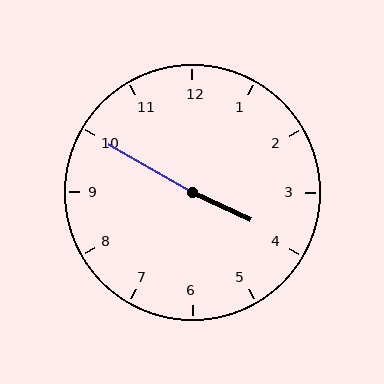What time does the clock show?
3:50.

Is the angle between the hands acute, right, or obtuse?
It is obtuse.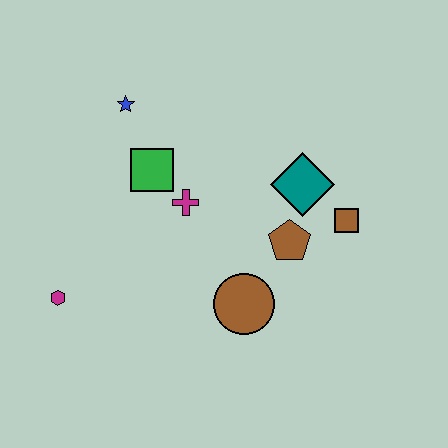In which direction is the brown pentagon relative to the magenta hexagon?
The brown pentagon is to the right of the magenta hexagon.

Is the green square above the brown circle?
Yes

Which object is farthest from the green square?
The brown square is farthest from the green square.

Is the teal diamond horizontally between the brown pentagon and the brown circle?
No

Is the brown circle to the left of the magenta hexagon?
No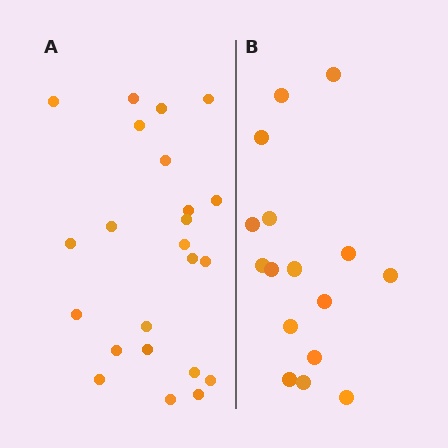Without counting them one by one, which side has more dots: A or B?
Region A (the left region) has more dots.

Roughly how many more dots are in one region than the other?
Region A has roughly 8 or so more dots than region B.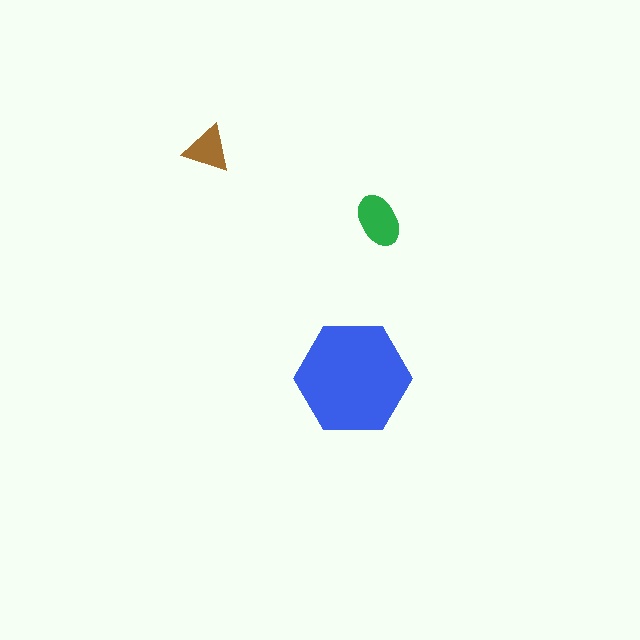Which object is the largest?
The blue hexagon.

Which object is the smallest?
The brown triangle.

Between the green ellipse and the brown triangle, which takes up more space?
The green ellipse.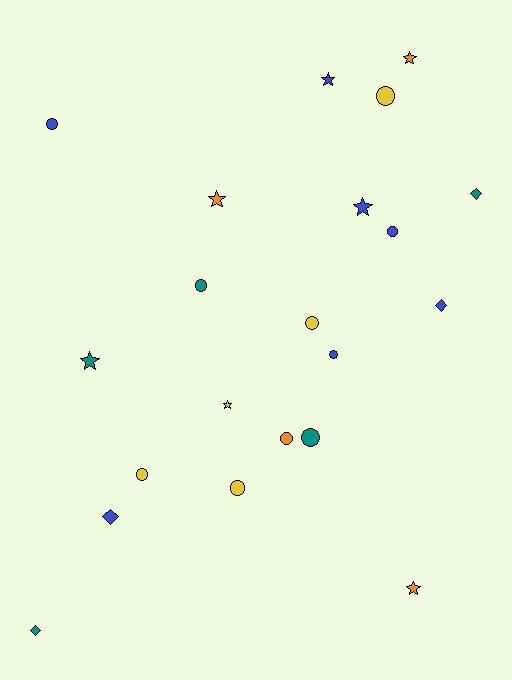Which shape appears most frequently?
Circle, with 10 objects.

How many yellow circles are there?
There are 4 yellow circles.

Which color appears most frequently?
Blue, with 7 objects.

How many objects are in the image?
There are 21 objects.